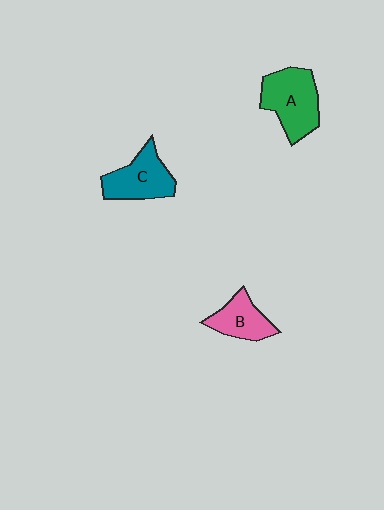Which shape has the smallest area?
Shape B (pink).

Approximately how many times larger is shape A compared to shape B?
Approximately 1.5 times.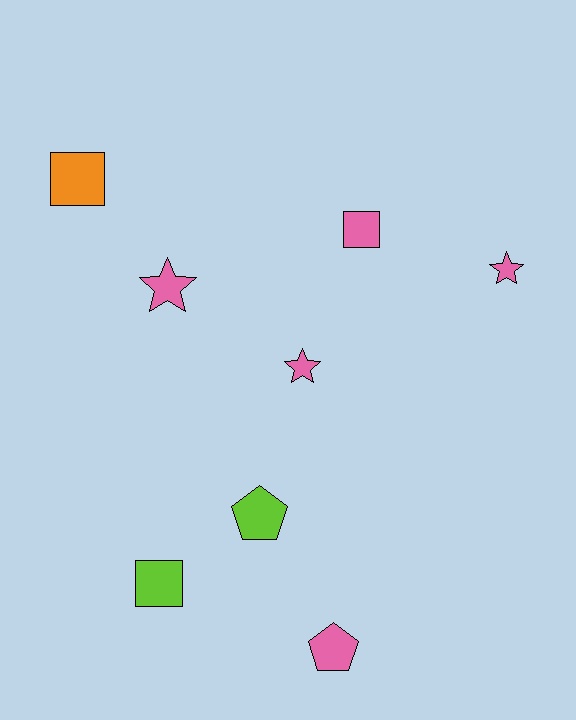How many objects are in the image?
There are 8 objects.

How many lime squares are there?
There is 1 lime square.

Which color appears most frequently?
Pink, with 5 objects.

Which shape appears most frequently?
Square, with 3 objects.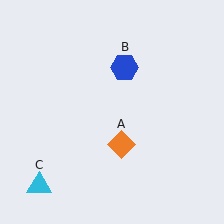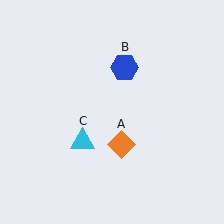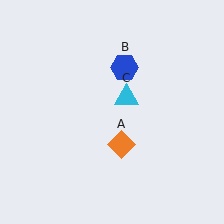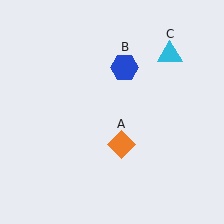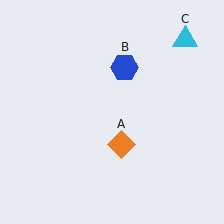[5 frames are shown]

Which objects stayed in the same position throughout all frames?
Orange diamond (object A) and blue hexagon (object B) remained stationary.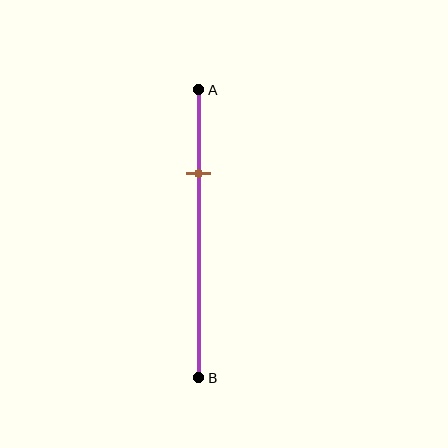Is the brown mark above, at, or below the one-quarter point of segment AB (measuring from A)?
The brown mark is below the one-quarter point of segment AB.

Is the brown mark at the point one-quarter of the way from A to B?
No, the mark is at about 30% from A, not at the 25% one-quarter point.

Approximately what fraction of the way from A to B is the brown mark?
The brown mark is approximately 30% of the way from A to B.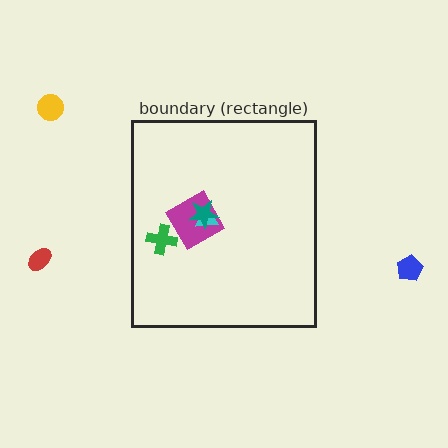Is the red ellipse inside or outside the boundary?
Outside.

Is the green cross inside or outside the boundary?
Inside.